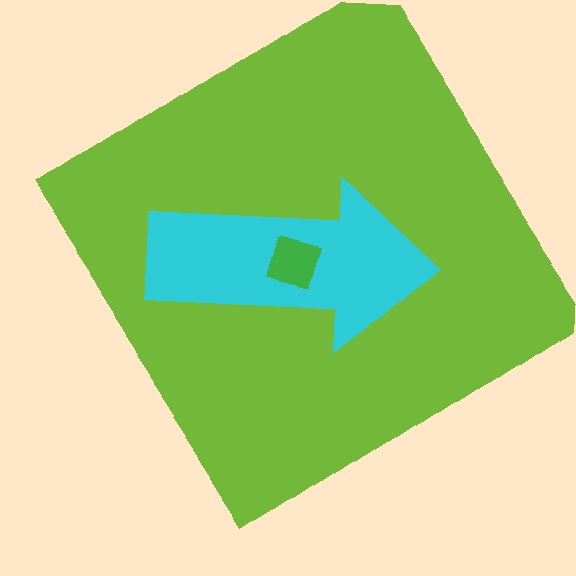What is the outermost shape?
The lime diamond.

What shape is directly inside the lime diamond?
The cyan arrow.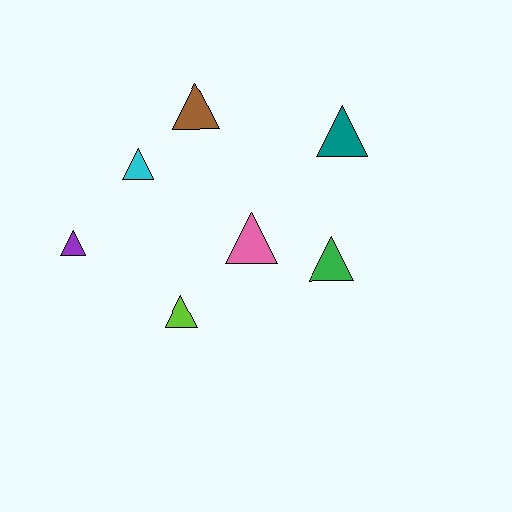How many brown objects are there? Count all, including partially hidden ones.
There is 1 brown object.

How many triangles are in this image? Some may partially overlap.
There are 7 triangles.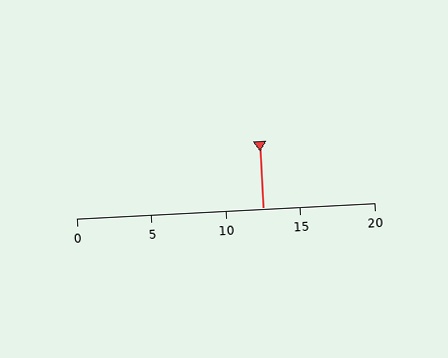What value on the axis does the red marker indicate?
The marker indicates approximately 12.5.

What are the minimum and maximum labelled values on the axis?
The axis runs from 0 to 20.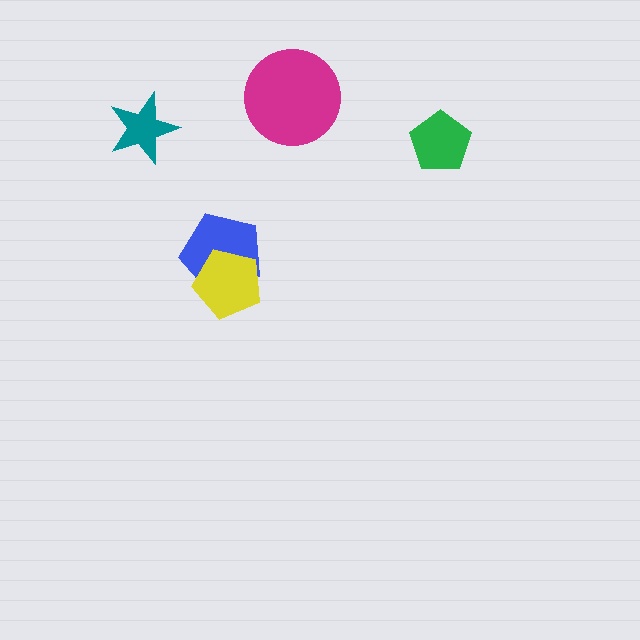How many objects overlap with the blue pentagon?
1 object overlaps with the blue pentagon.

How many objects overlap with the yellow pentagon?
1 object overlaps with the yellow pentagon.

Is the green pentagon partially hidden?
No, no other shape covers it.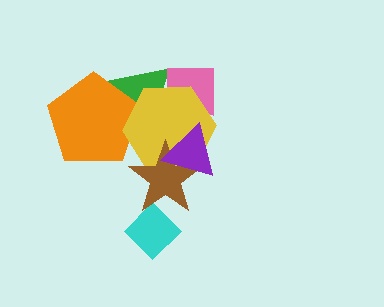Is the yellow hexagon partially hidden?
Yes, it is partially covered by another shape.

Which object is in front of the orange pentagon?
The yellow hexagon is in front of the orange pentagon.